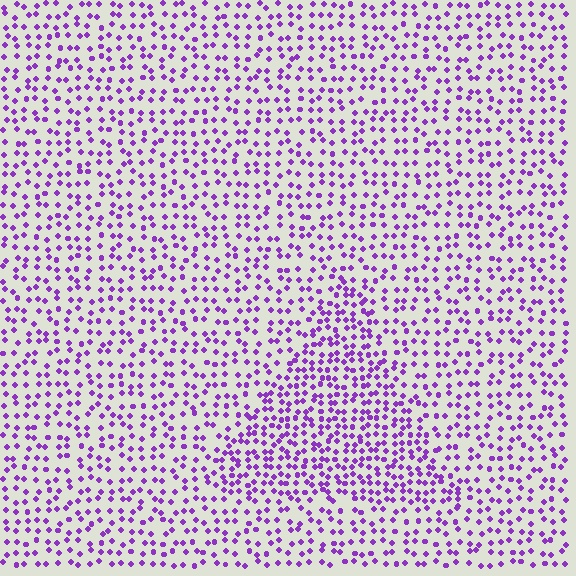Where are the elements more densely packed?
The elements are more densely packed inside the triangle boundary.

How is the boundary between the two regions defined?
The boundary is defined by a change in element density (approximately 1.7x ratio). All elements are the same color, size, and shape.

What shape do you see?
I see a triangle.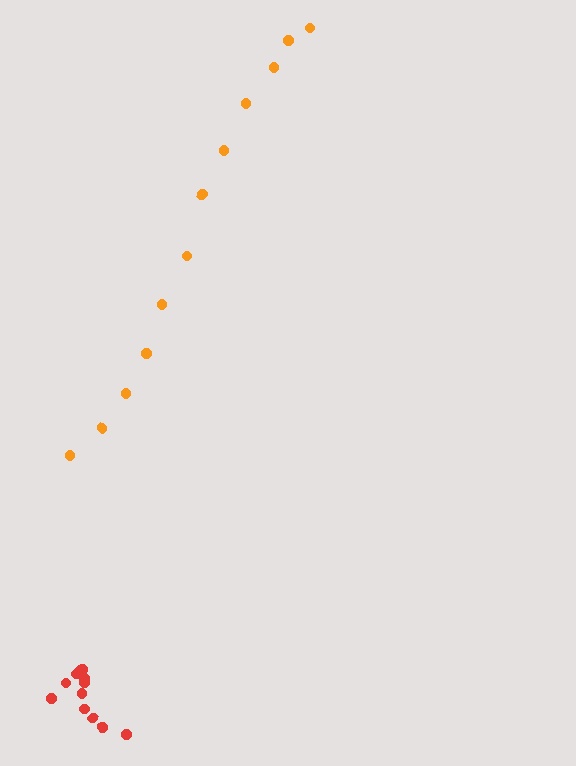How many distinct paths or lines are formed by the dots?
There are 2 distinct paths.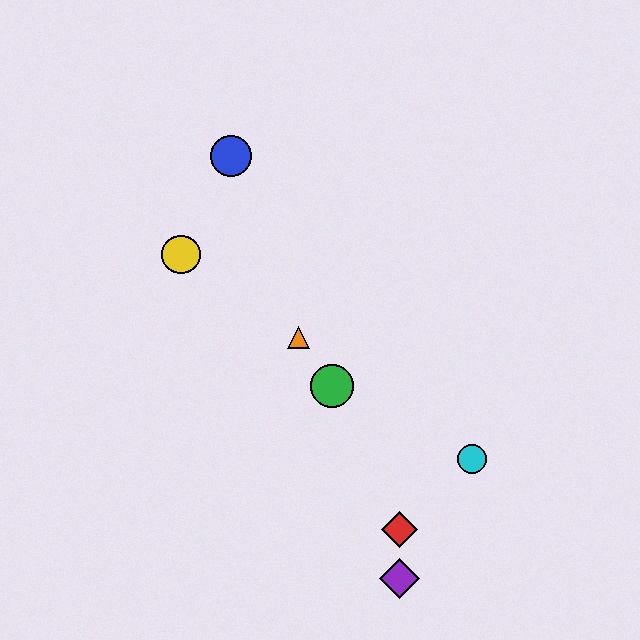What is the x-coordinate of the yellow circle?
The yellow circle is at x≈181.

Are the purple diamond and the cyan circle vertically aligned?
No, the purple diamond is at x≈399 and the cyan circle is at x≈472.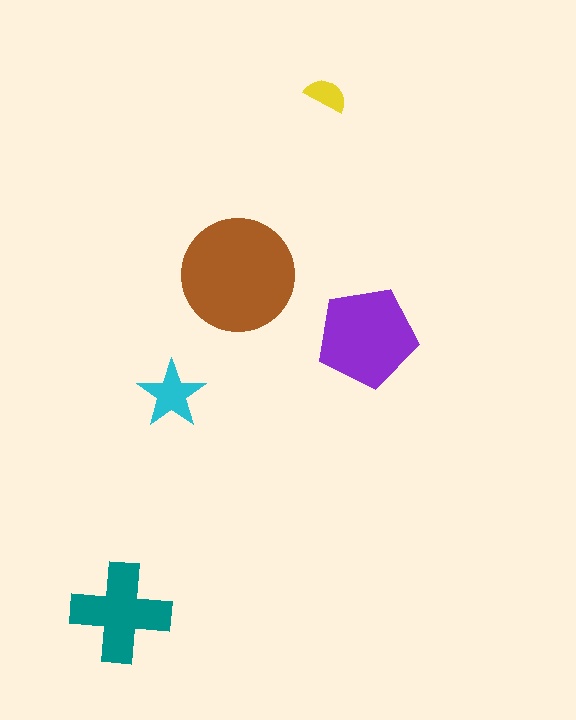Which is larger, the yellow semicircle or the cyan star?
The cyan star.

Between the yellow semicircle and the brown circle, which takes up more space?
The brown circle.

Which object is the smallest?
The yellow semicircle.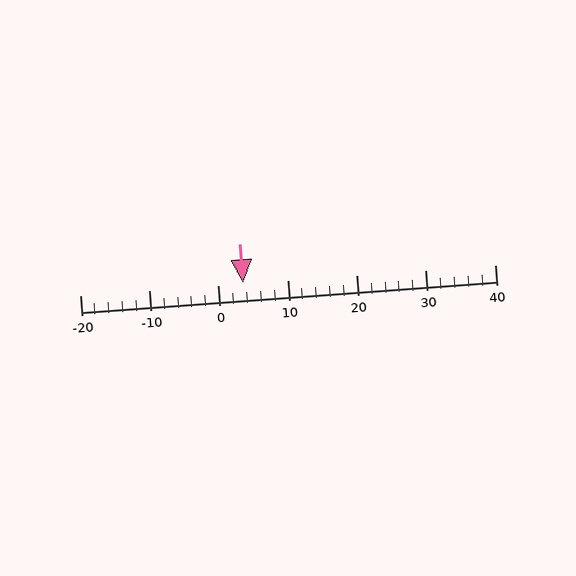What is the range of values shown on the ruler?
The ruler shows values from -20 to 40.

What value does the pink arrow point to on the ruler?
The pink arrow points to approximately 4.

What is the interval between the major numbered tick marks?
The major tick marks are spaced 10 units apart.